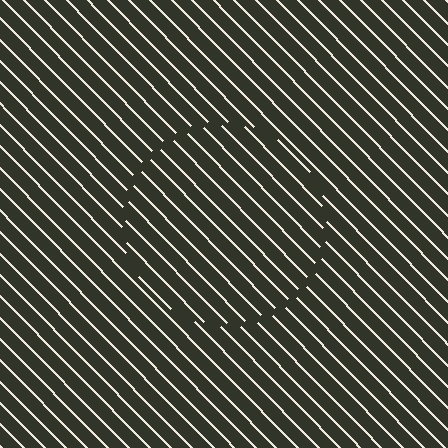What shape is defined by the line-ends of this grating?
An illusory circle. The interior of the shape contains the same grating, shifted by half a period — the contour is defined by the phase discontinuity where line-ends from the inner and outer gratings abut.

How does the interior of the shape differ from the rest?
The interior of the shape contains the same grating, shifted by half a period — the contour is defined by the phase discontinuity where line-ends from the inner and outer gratings abut.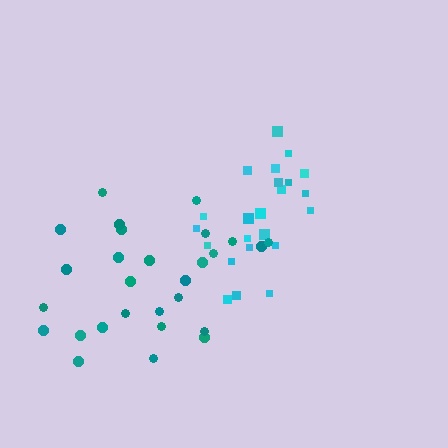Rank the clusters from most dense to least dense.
cyan, teal.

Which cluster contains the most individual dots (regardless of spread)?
Teal (28).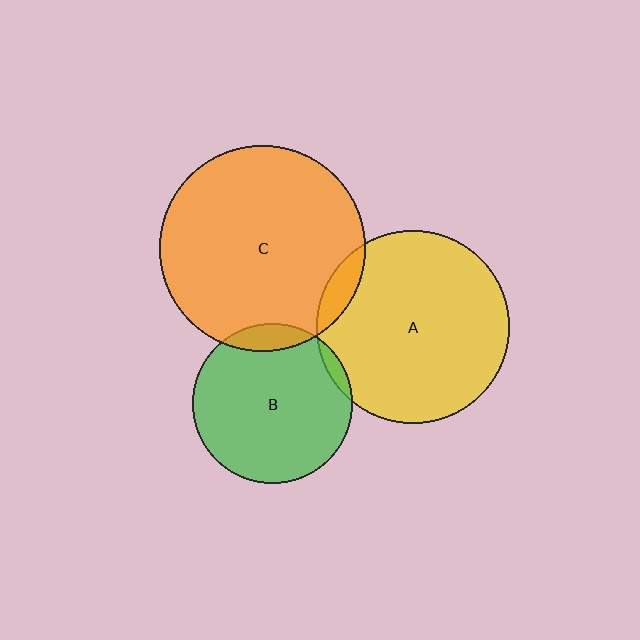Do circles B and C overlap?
Yes.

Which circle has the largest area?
Circle C (orange).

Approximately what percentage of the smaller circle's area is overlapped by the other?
Approximately 10%.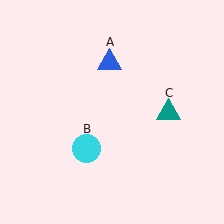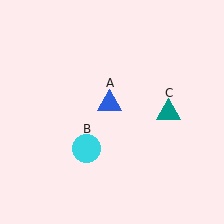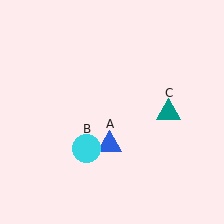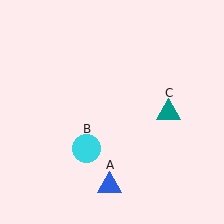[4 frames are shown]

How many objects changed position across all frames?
1 object changed position: blue triangle (object A).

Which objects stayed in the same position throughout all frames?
Cyan circle (object B) and teal triangle (object C) remained stationary.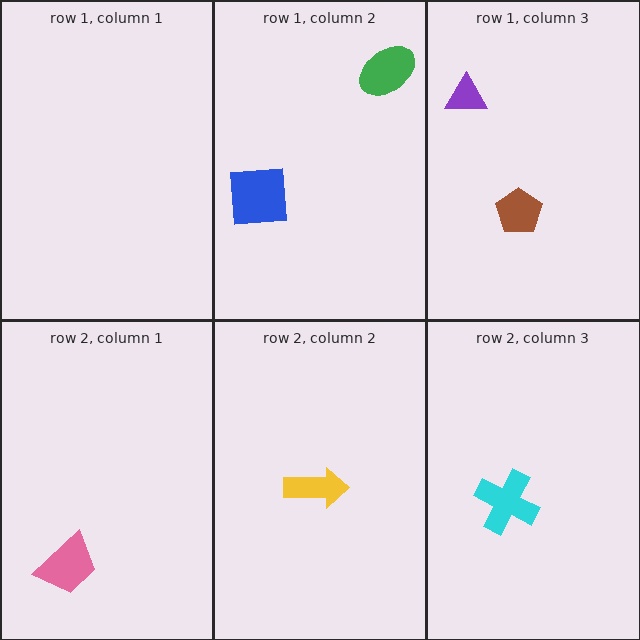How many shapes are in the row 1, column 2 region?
2.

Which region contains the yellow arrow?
The row 2, column 2 region.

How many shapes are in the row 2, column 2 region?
1.